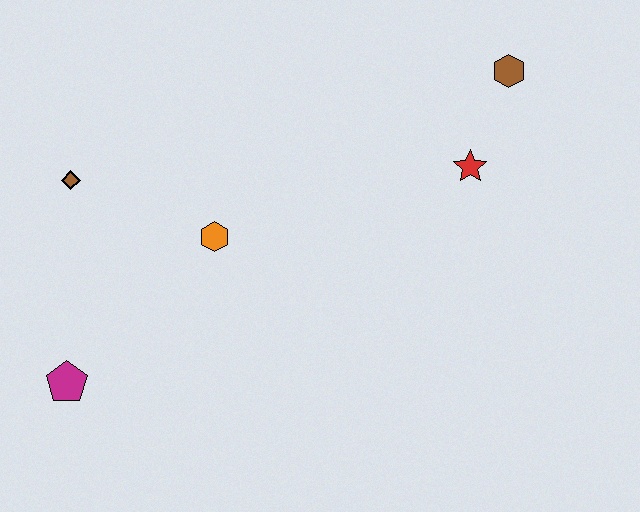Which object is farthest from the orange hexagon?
The brown hexagon is farthest from the orange hexagon.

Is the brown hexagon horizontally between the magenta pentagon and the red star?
No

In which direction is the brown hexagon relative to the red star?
The brown hexagon is above the red star.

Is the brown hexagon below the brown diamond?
No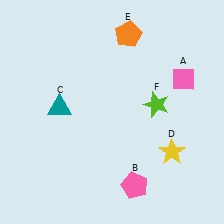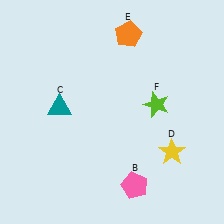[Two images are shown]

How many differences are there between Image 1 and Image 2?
There is 1 difference between the two images.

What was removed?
The pink diamond (A) was removed in Image 2.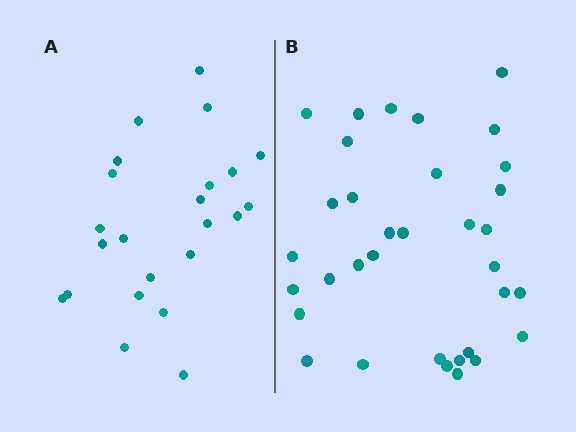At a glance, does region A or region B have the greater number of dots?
Region B (the right region) has more dots.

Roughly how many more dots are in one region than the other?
Region B has roughly 12 or so more dots than region A.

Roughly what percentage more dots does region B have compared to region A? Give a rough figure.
About 50% more.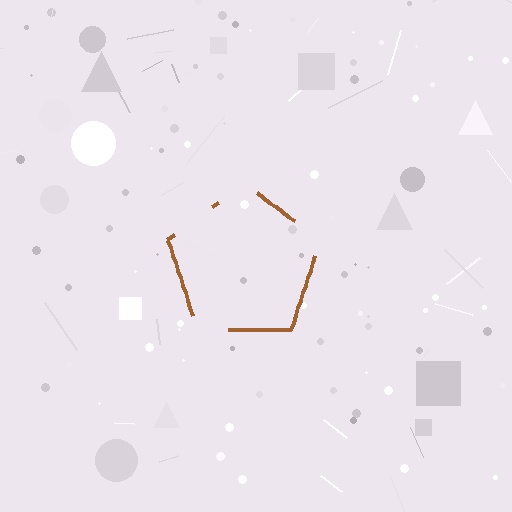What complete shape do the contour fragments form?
The contour fragments form a pentagon.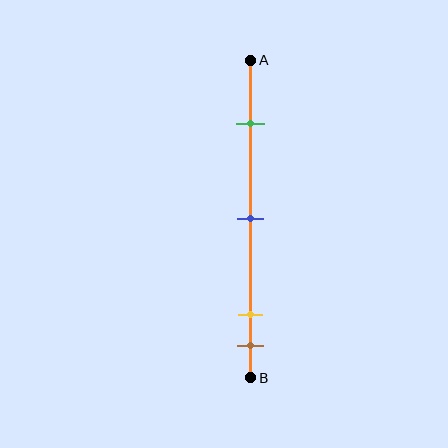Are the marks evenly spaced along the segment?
No, the marks are not evenly spaced.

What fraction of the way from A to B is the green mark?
The green mark is approximately 20% (0.2) of the way from A to B.